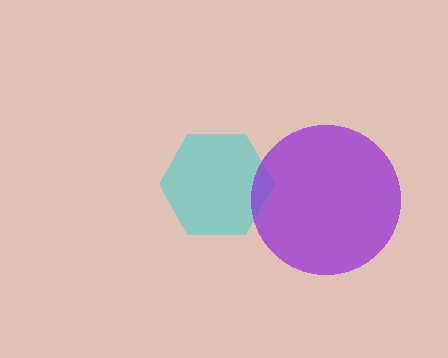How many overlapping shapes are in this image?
There are 2 overlapping shapes in the image.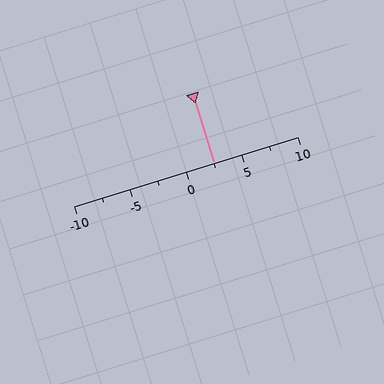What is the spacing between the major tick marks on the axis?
The major ticks are spaced 5 apart.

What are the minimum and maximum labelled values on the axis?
The axis runs from -10 to 10.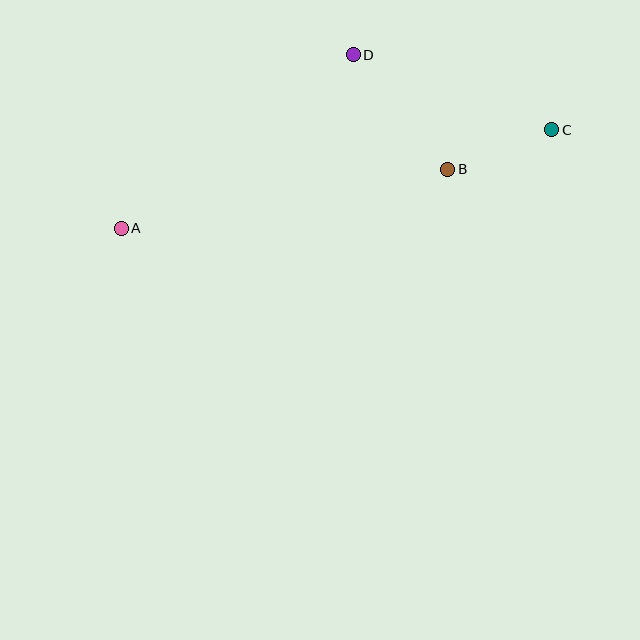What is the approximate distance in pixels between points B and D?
The distance between B and D is approximately 148 pixels.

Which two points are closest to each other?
Points B and C are closest to each other.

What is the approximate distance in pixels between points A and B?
The distance between A and B is approximately 332 pixels.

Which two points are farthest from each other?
Points A and C are farthest from each other.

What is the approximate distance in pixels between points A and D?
The distance between A and D is approximately 290 pixels.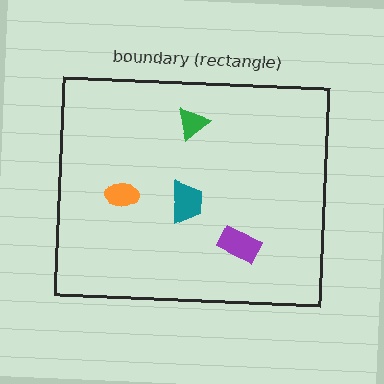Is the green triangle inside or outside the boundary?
Inside.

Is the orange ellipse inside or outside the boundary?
Inside.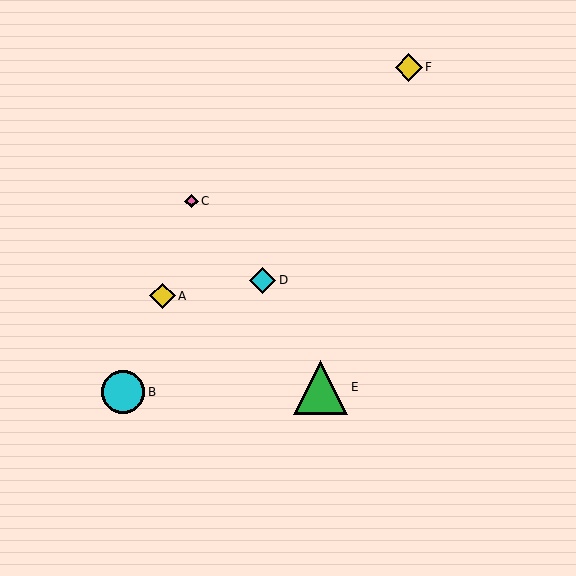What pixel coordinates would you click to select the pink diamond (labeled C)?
Click at (192, 201) to select the pink diamond C.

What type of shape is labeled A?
Shape A is a yellow diamond.